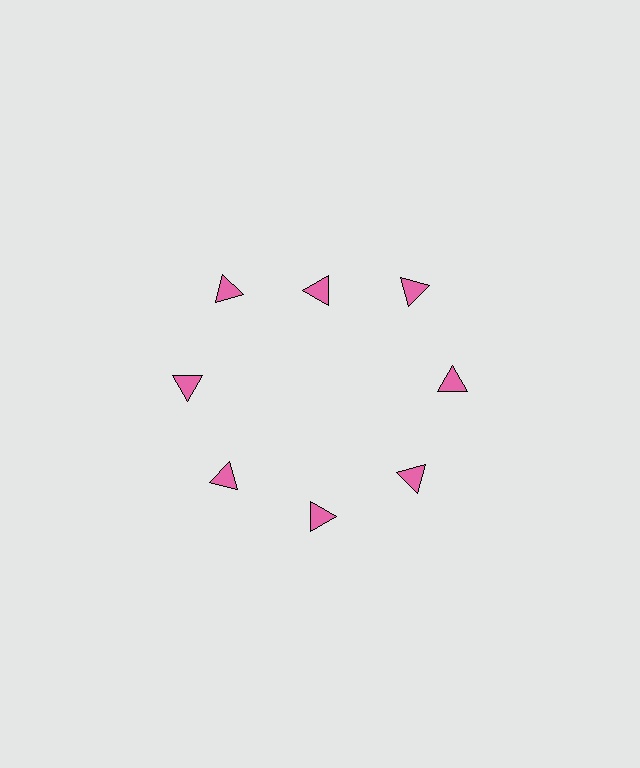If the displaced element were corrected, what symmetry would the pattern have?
It would have 8-fold rotational symmetry — the pattern would map onto itself every 45 degrees.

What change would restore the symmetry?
The symmetry would be restored by moving it outward, back onto the ring so that all 8 triangles sit at equal angles and equal distance from the center.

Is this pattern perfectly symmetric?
No. The 8 pink triangles are arranged in a ring, but one element near the 12 o'clock position is pulled inward toward the center, breaking the 8-fold rotational symmetry.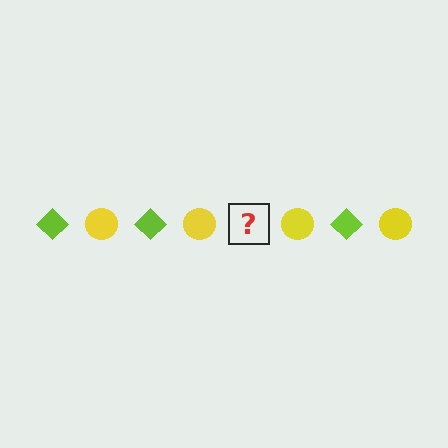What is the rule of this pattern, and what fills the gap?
The rule is that the pattern alternates between lime diamond and yellow circle. The gap should be filled with a lime diamond.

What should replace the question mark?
The question mark should be replaced with a lime diamond.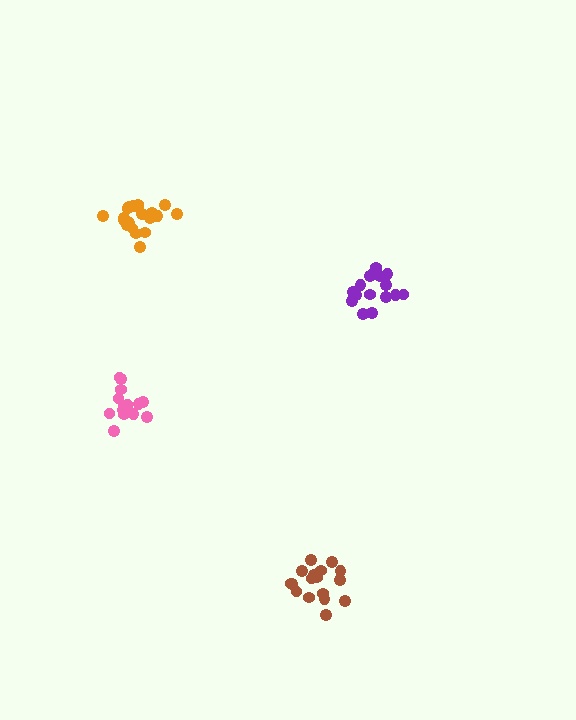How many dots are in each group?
Group 1: 15 dots, Group 2: 17 dots, Group 3: 20 dots, Group 4: 16 dots (68 total).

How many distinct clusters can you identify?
There are 4 distinct clusters.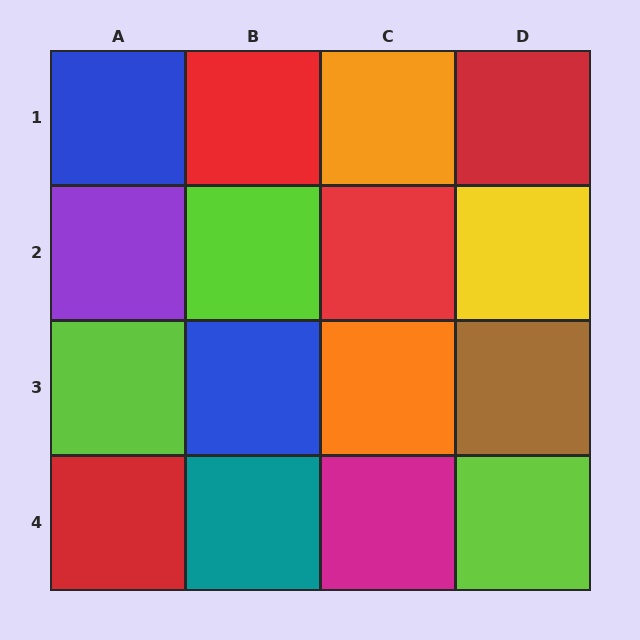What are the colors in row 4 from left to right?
Red, teal, magenta, lime.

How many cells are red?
4 cells are red.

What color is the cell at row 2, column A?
Purple.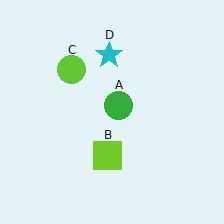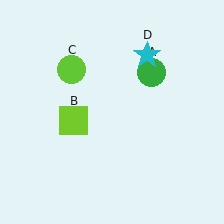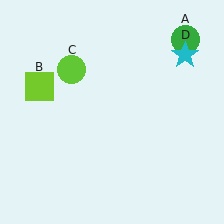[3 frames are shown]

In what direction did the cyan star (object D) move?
The cyan star (object D) moved right.